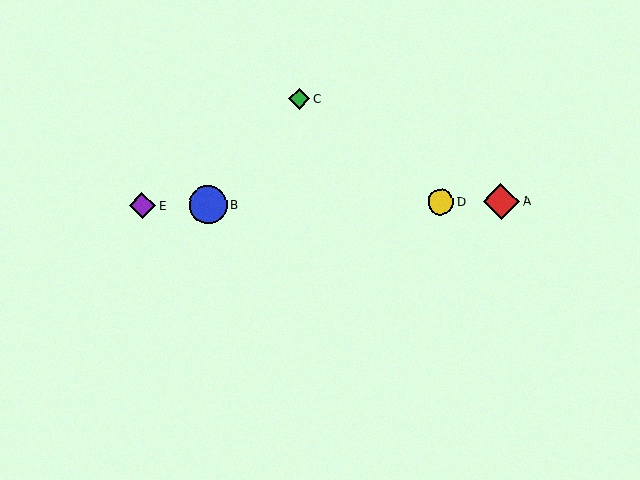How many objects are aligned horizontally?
4 objects (A, B, D, E) are aligned horizontally.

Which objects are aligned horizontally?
Objects A, B, D, E are aligned horizontally.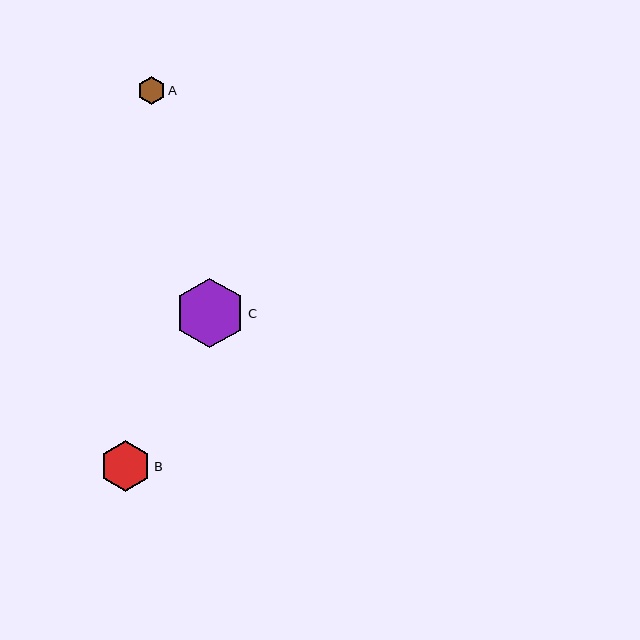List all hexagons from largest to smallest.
From largest to smallest: C, B, A.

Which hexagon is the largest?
Hexagon C is the largest with a size of approximately 70 pixels.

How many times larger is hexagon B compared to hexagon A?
Hexagon B is approximately 1.9 times the size of hexagon A.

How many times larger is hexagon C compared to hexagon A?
Hexagon C is approximately 2.6 times the size of hexagon A.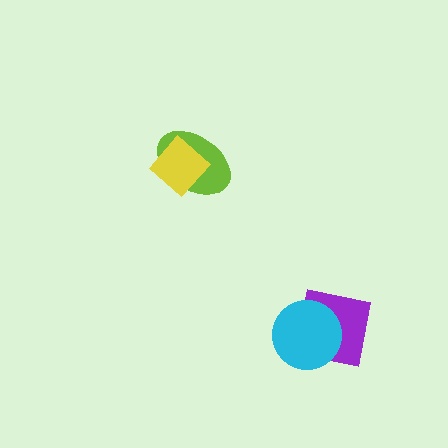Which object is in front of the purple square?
The cyan circle is in front of the purple square.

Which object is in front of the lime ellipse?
The yellow diamond is in front of the lime ellipse.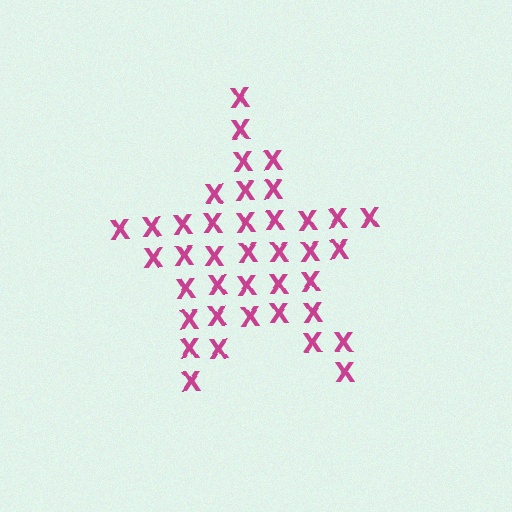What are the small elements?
The small elements are letter X's.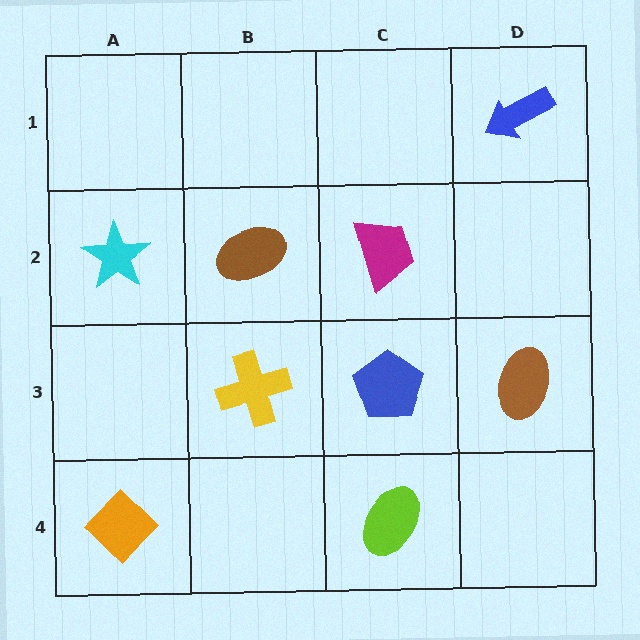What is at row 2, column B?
A brown ellipse.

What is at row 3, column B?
A yellow cross.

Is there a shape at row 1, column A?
No, that cell is empty.